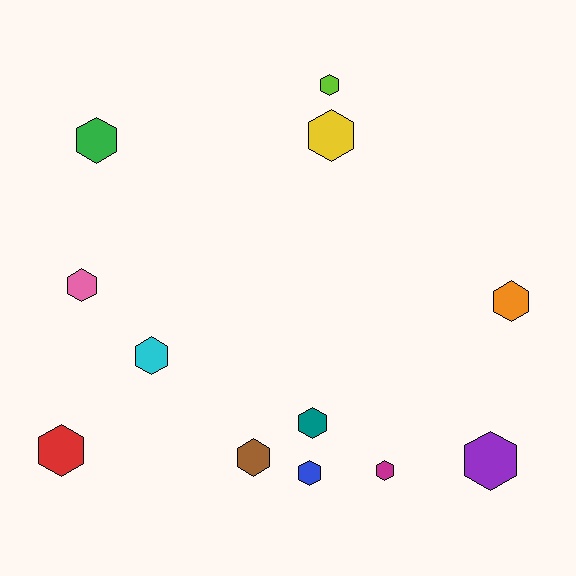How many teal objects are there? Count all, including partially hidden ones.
There is 1 teal object.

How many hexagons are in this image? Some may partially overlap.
There are 12 hexagons.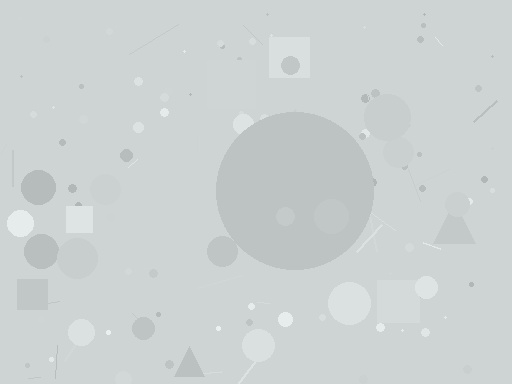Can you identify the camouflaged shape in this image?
The camouflaged shape is a circle.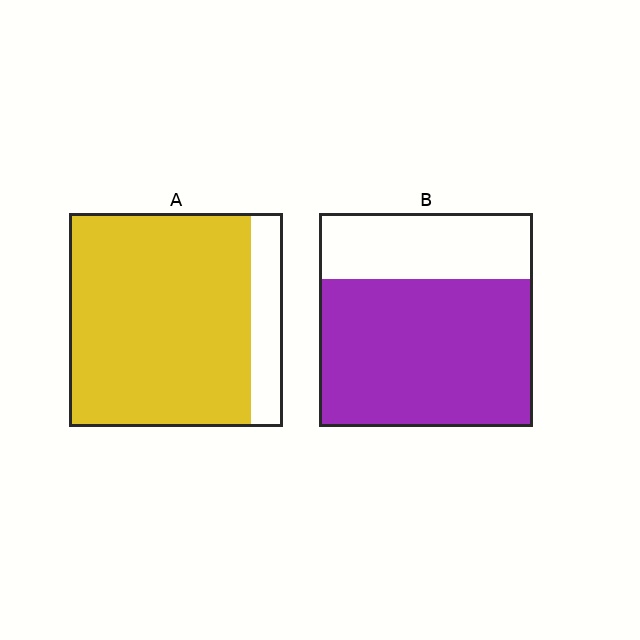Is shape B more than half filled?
Yes.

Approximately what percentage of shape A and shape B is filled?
A is approximately 85% and B is approximately 70%.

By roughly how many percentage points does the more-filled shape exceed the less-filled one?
By roughly 15 percentage points (A over B).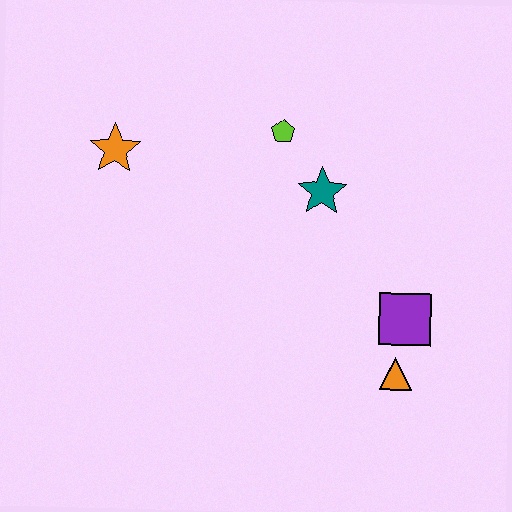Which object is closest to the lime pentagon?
The teal star is closest to the lime pentagon.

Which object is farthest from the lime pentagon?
The orange triangle is farthest from the lime pentagon.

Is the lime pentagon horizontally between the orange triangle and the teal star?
No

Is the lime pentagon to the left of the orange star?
No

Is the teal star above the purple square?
Yes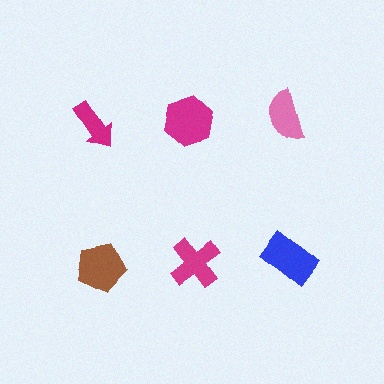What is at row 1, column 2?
A magenta hexagon.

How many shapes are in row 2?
3 shapes.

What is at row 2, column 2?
A magenta cross.